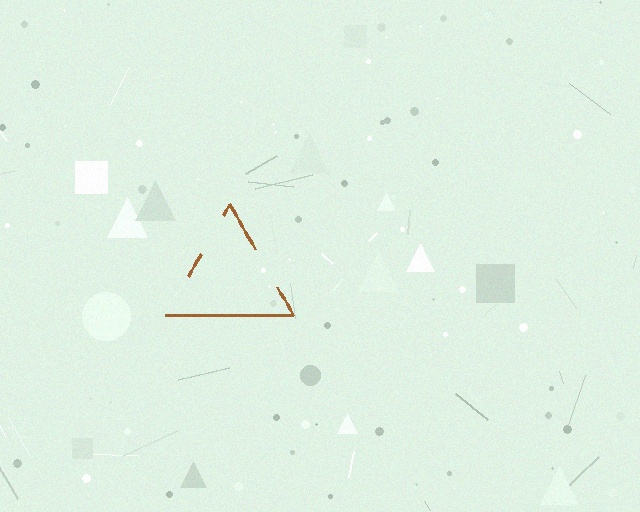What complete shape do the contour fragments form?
The contour fragments form a triangle.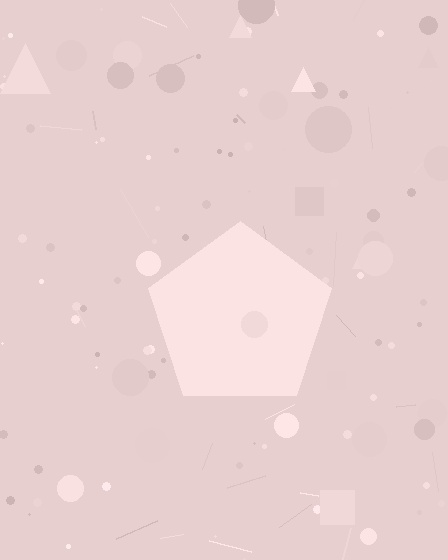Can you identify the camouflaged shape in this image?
The camouflaged shape is a pentagon.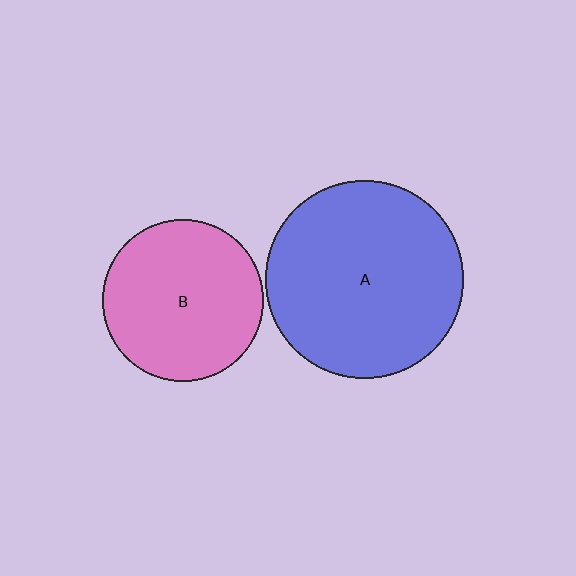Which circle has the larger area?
Circle A (blue).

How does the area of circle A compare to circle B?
Approximately 1.5 times.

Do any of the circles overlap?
No, none of the circles overlap.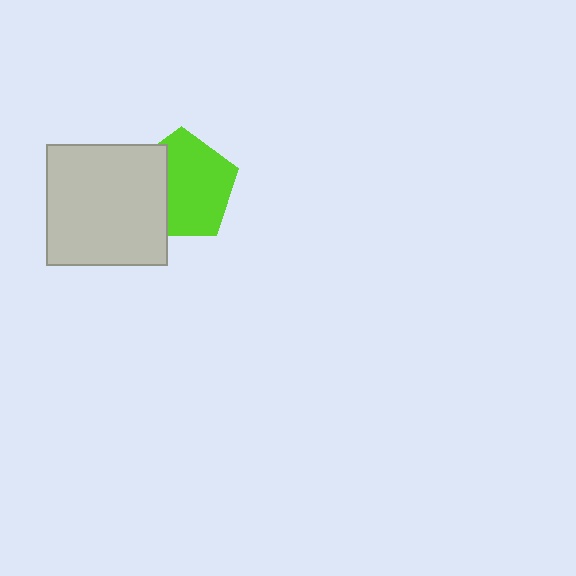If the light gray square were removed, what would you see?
You would see the complete lime pentagon.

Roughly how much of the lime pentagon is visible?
Most of it is visible (roughly 67%).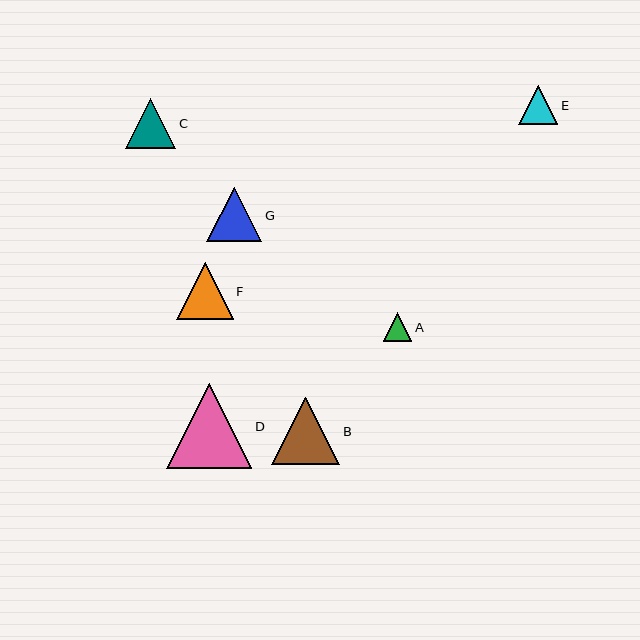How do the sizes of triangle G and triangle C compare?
Triangle G and triangle C are approximately the same size.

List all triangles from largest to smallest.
From largest to smallest: D, B, F, G, C, E, A.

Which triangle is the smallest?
Triangle A is the smallest with a size of approximately 28 pixels.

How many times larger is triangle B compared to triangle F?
Triangle B is approximately 1.2 times the size of triangle F.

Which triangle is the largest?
Triangle D is the largest with a size of approximately 85 pixels.